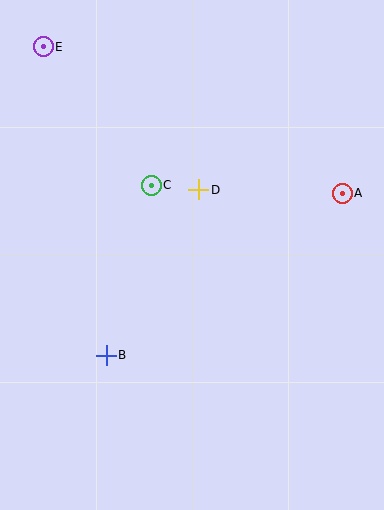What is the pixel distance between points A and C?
The distance between A and C is 191 pixels.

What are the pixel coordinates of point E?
Point E is at (43, 47).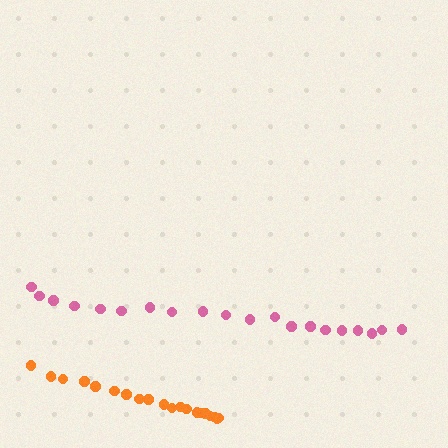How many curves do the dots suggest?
There are 2 distinct paths.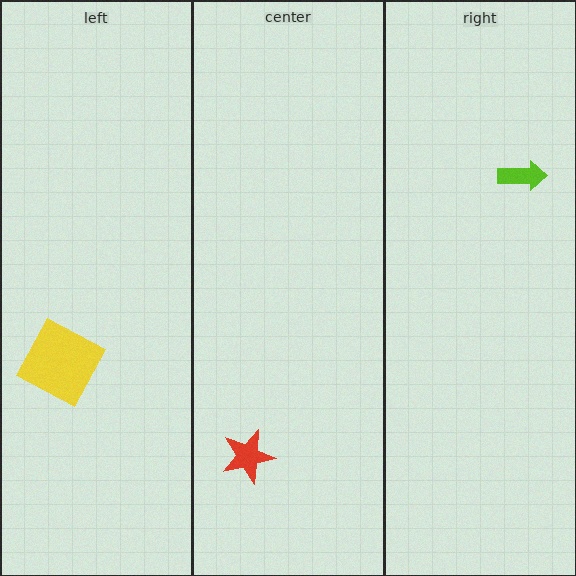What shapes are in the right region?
The lime arrow.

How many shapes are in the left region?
1.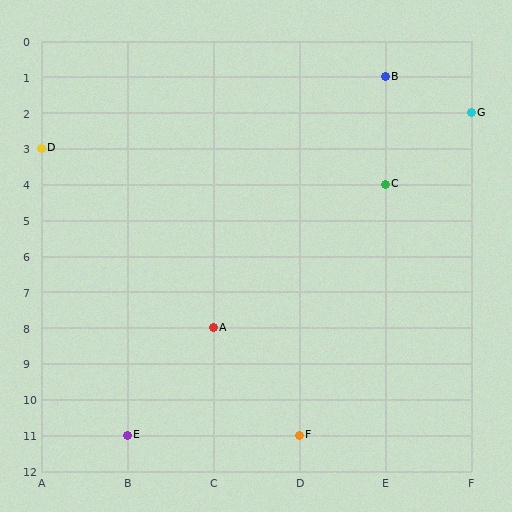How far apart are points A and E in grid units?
Points A and E are 1 column and 3 rows apart (about 3.2 grid units diagonally).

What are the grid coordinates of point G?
Point G is at grid coordinates (F, 2).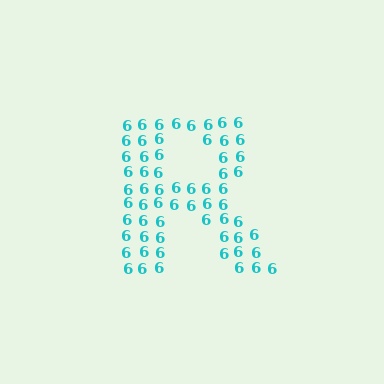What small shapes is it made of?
It is made of small digit 6's.